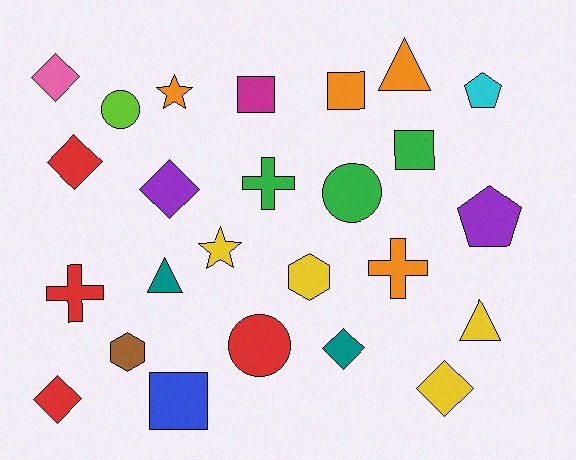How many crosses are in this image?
There are 3 crosses.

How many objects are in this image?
There are 25 objects.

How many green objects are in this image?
There are 3 green objects.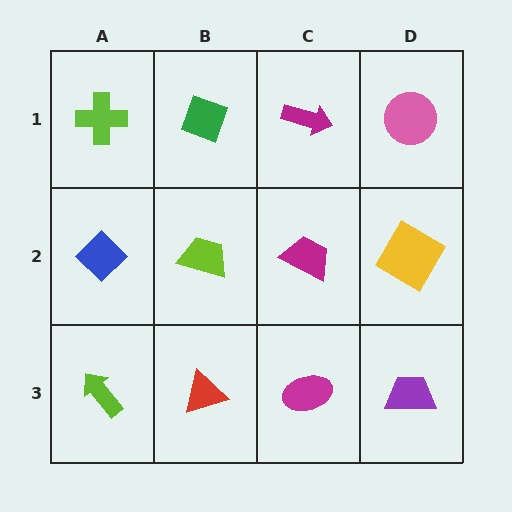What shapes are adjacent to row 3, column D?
A yellow diamond (row 2, column D), a magenta ellipse (row 3, column C).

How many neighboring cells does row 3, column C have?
3.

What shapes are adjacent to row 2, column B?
A green diamond (row 1, column B), a red triangle (row 3, column B), a blue diamond (row 2, column A), a magenta trapezoid (row 2, column C).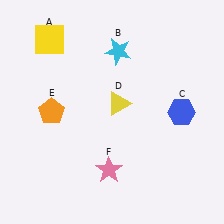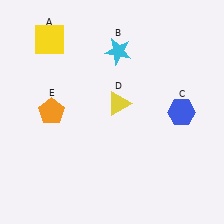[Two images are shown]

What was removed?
The pink star (F) was removed in Image 2.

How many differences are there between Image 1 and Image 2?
There is 1 difference between the two images.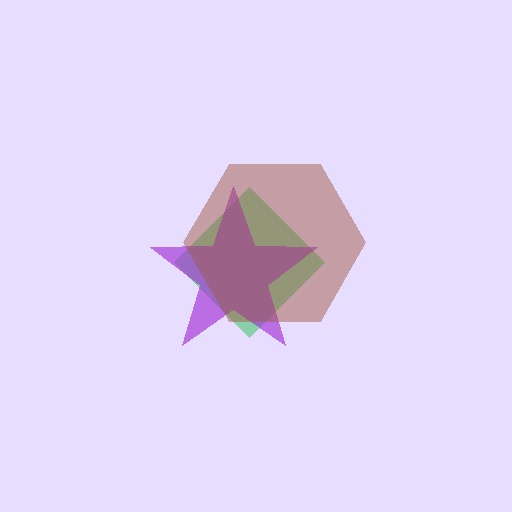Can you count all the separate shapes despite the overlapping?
Yes, there are 3 separate shapes.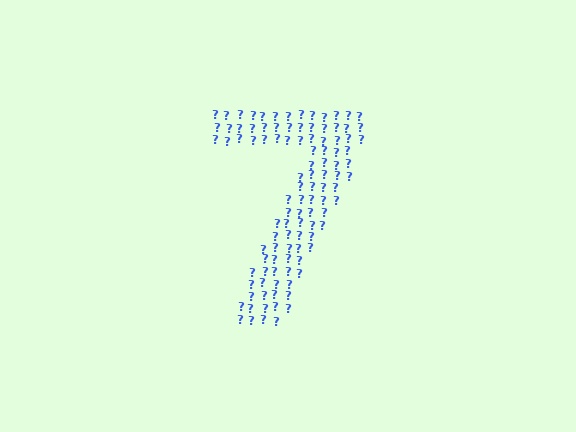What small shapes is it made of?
It is made of small question marks.